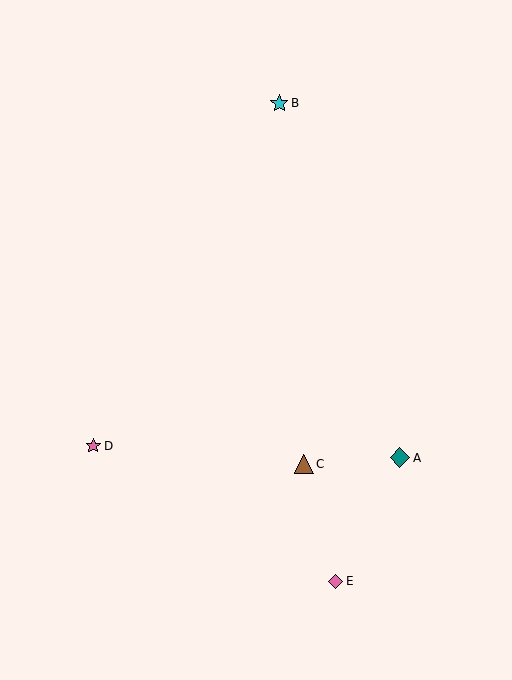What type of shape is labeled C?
Shape C is a brown triangle.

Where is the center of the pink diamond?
The center of the pink diamond is at (336, 581).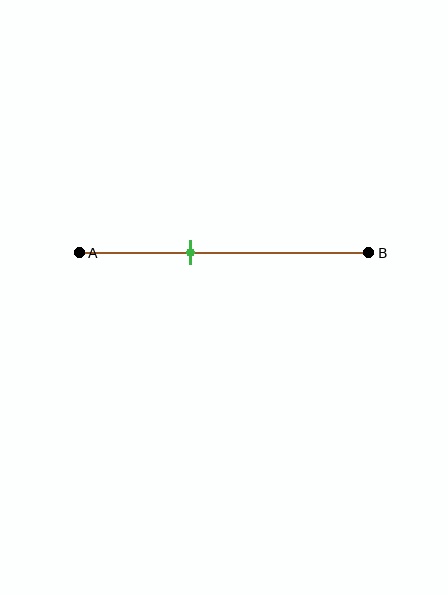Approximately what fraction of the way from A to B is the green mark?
The green mark is approximately 40% of the way from A to B.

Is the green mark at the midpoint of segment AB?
No, the mark is at about 40% from A, not at the 50% midpoint.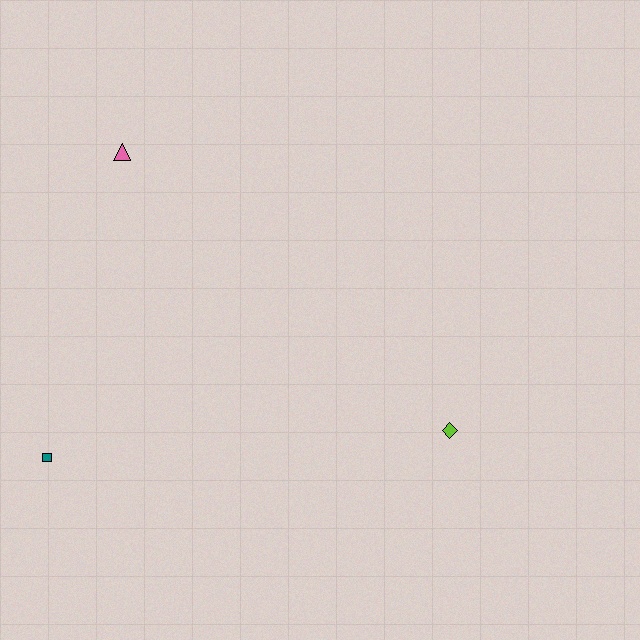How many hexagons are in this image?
There are no hexagons.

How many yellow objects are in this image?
There are no yellow objects.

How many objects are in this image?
There are 3 objects.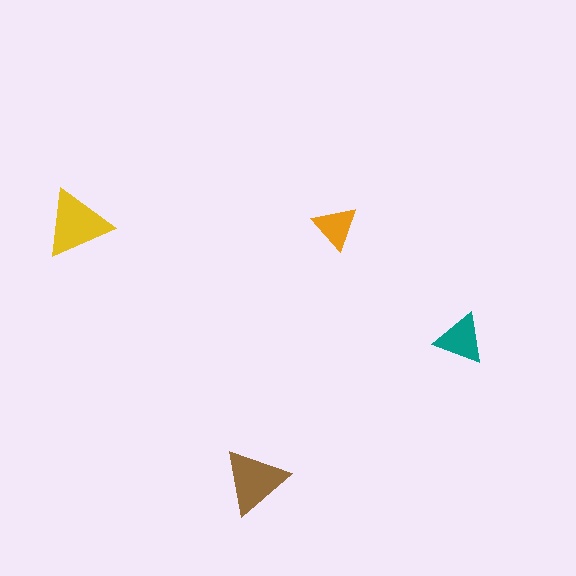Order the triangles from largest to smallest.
the yellow one, the brown one, the teal one, the orange one.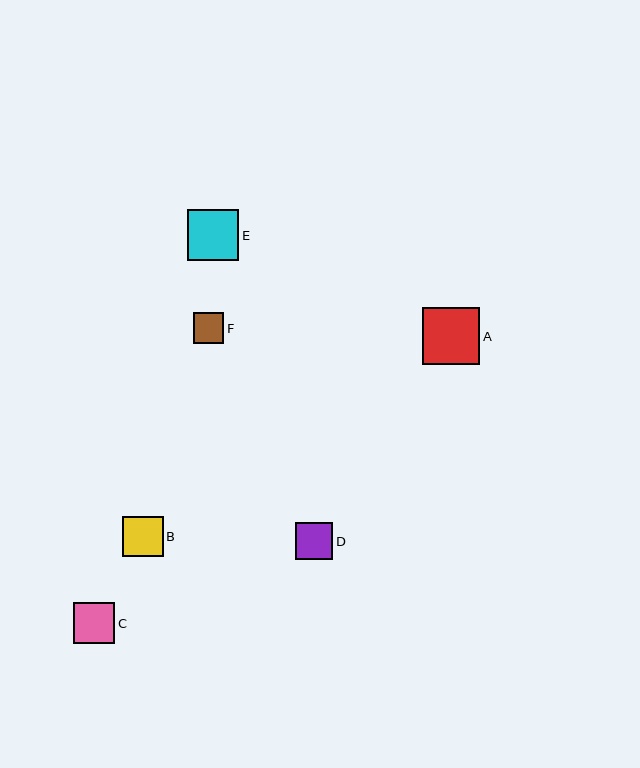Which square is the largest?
Square A is the largest with a size of approximately 57 pixels.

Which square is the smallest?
Square F is the smallest with a size of approximately 31 pixels.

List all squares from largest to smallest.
From largest to smallest: A, E, C, B, D, F.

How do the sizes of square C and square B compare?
Square C and square B are approximately the same size.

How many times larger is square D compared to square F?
Square D is approximately 1.2 times the size of square F.